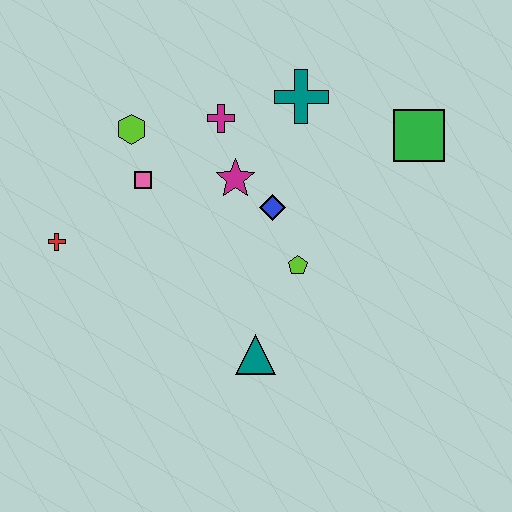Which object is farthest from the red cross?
The green square is farthest from the red cross.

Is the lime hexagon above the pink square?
Yes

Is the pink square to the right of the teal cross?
No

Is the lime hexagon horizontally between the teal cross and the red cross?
Yes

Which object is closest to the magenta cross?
The magenta star is closest to the magenta cross.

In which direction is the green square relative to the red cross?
The green square is to the right of the red cross.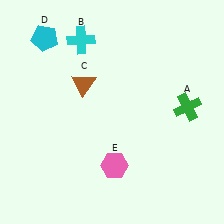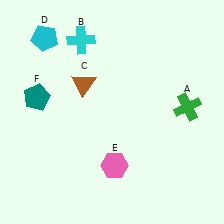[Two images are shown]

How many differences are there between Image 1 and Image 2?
There is 1 difference between the two images.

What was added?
A teal pentagon (F) was added in Image 2.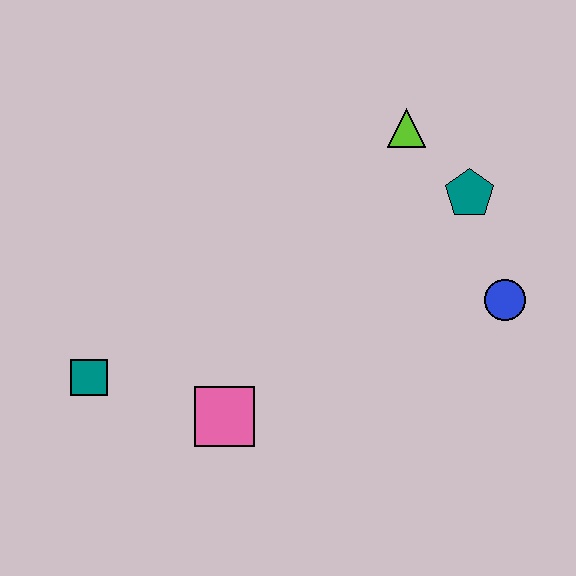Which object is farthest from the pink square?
The lime triangle is farthest from the pink square.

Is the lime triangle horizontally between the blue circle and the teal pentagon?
No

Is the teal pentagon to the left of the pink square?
No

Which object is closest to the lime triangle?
The teal pentagon is closest to the lime triangle.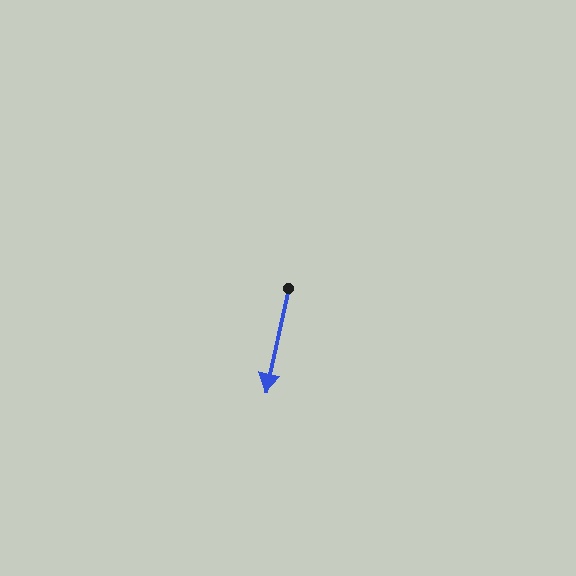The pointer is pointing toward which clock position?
Roughly 6 o'clock.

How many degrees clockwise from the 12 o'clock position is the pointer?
Approximately 192 degrees.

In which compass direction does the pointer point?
South.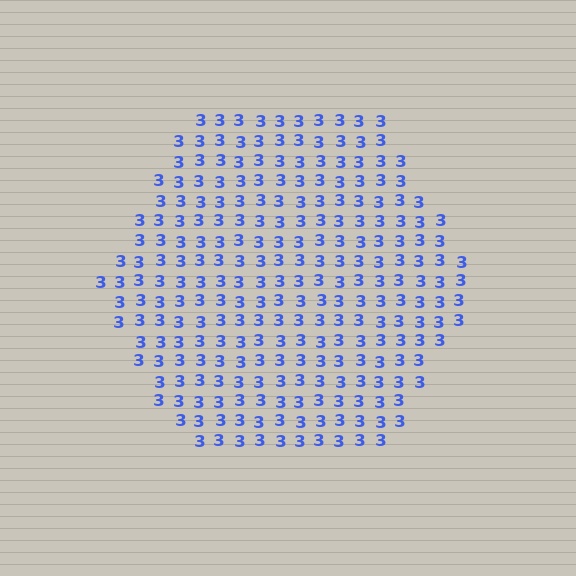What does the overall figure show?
The overall figure shows a hexagon.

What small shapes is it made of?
It is made of small digit 3's.